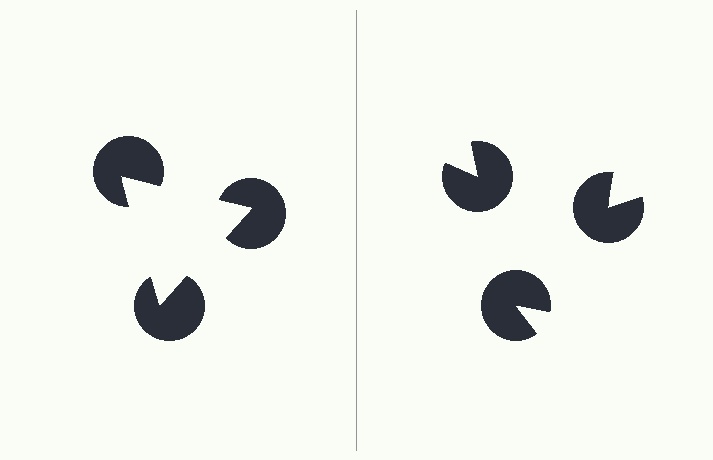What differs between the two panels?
The pac-man discs are positioned identically on both sides; only the wedge orientations differ. On the left they align to a triangle; on the right they are misaligned.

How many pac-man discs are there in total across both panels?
6 — 3 on each side.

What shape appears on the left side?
An illusory triangle.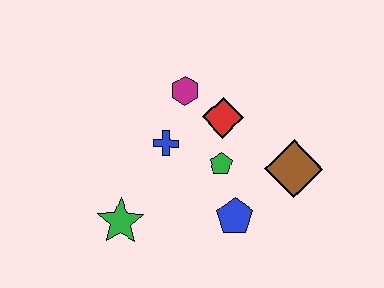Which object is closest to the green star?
The blue cross is closest to the green star.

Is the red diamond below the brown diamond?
No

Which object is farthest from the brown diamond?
The green star is farthest from the brown diamond.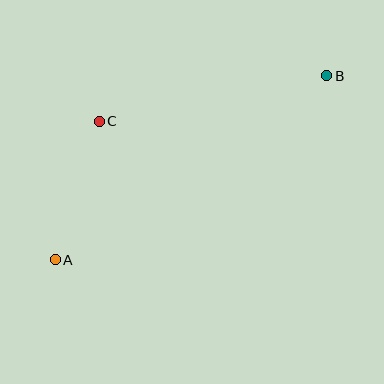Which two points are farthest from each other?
Points A and B are farthest from each other.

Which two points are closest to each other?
Points A and C are closest to each other.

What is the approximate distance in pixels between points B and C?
The distance between B and C is approximately 231 pixels.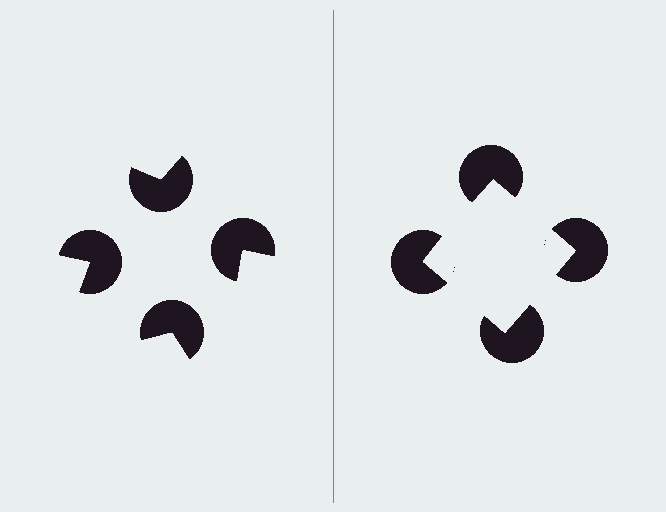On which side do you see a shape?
An illusory square appears on the right side. On the left side the wedge cuts are rotated, so no coherent shape forms.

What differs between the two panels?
The pac-man discs are positioned identically on both sides; only the wedge orientations differ. On the right they align to a square; on the left they are misaligned.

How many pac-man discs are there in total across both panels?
8 — 4 on each side.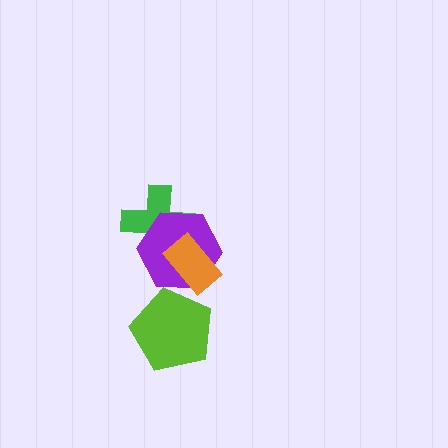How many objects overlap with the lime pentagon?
0 objects overlap with the lime pentagon.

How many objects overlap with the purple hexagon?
2 objects overlap with the purple hexagon.